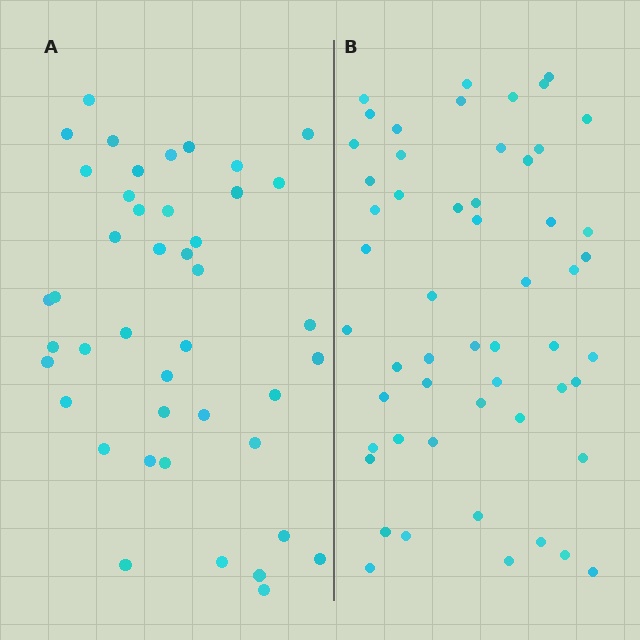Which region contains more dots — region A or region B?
Region B (the right region) has more dots.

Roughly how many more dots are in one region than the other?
Region B has roughly 12 or so more dots than region A.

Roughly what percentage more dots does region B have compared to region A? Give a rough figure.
About 25% more.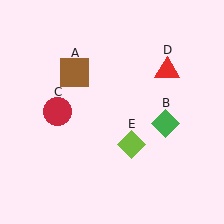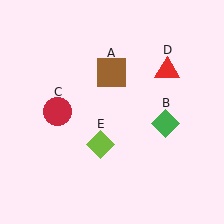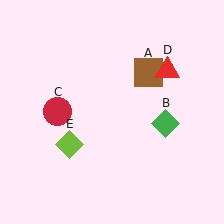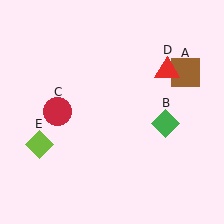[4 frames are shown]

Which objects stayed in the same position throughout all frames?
Green diamond (object B) and red circle (object C) and red triangle (object D) remained stationary.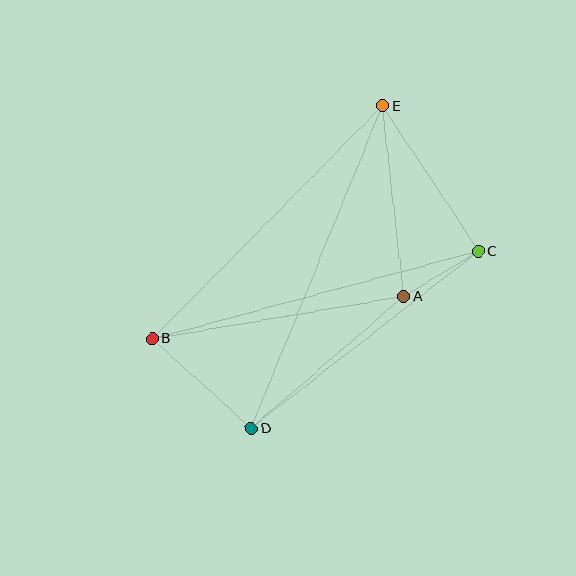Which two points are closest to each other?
Points A and C are closest to each other.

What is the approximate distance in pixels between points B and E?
The distance between B and E is approximately 327 pixels.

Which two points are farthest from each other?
Points D and E are farthest from each other.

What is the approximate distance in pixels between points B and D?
The distance between B and D is approximately 133 pixels.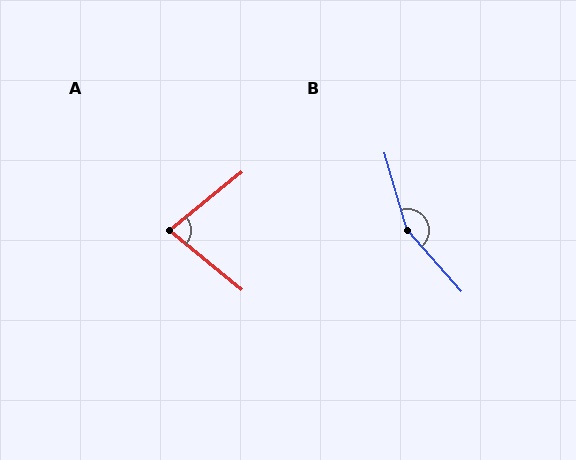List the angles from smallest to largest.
A (78°), B (155°).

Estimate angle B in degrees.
Approximately 155 degrees.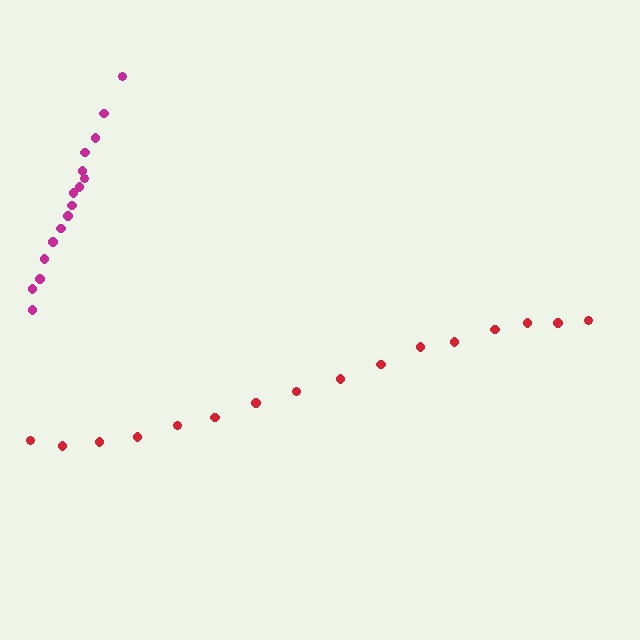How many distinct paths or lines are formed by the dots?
There are 2 distinct paths.